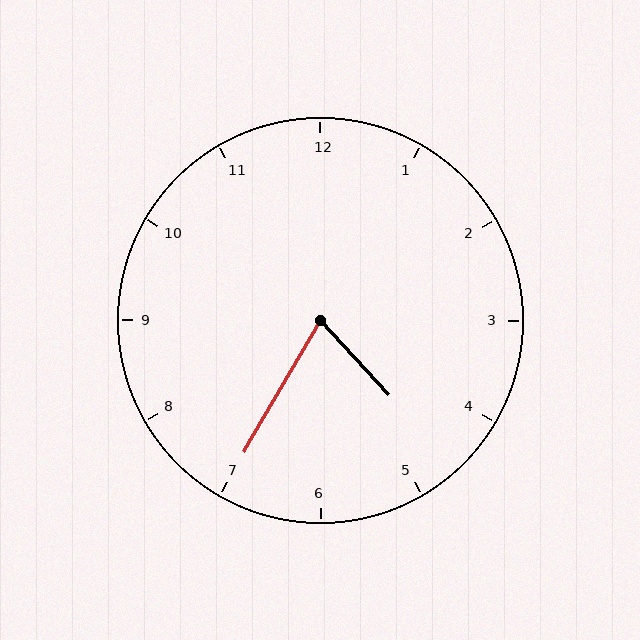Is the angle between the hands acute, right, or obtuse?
It is acute.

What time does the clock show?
4:35.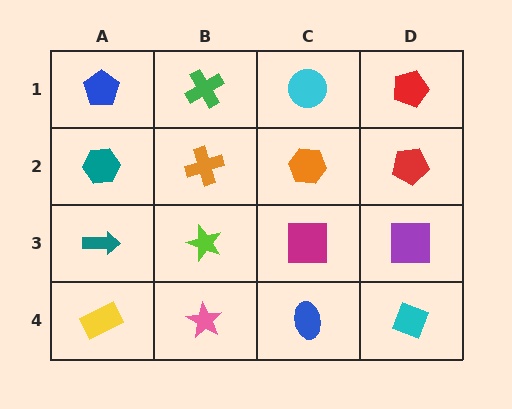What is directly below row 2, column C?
A magenta square.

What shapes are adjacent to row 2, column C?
A cyan circle (row 1, column C), a magenta square (row 3, column C), an orange cross (row 2, column B), a red pentagon (row 2, column D).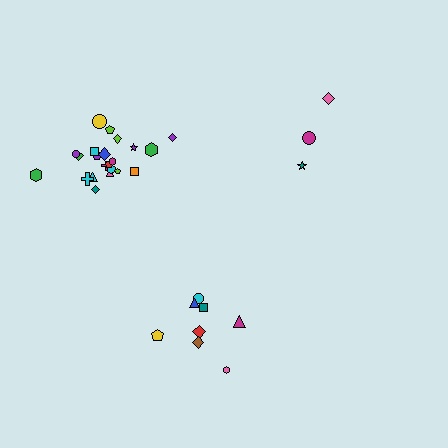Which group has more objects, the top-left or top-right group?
The top-left group.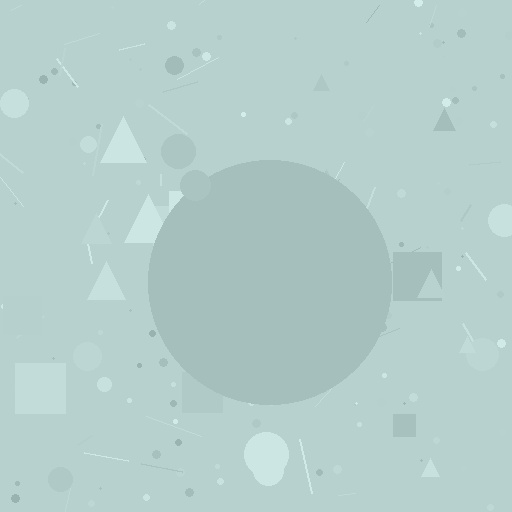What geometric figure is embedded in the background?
A circle is embedded in the background.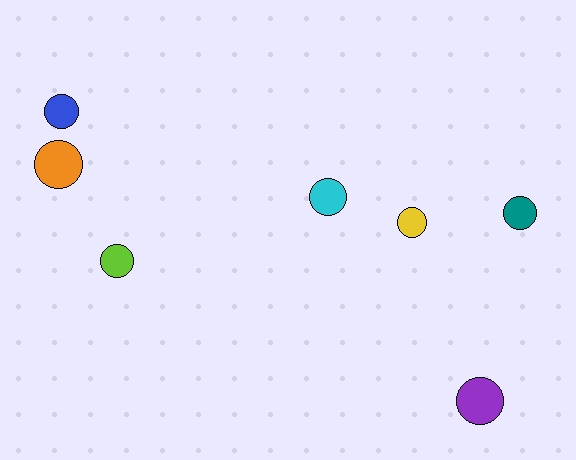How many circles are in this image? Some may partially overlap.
There are 7 circles.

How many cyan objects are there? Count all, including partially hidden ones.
There is 1 cyan object.